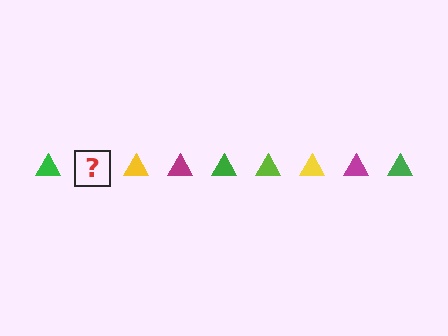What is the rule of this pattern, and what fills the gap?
The rule is that the pattern cycles through green, lime, yellow, magenta triangles. The gap should be filled with a lime triangle.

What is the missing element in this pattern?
The missing element is a lime triangle.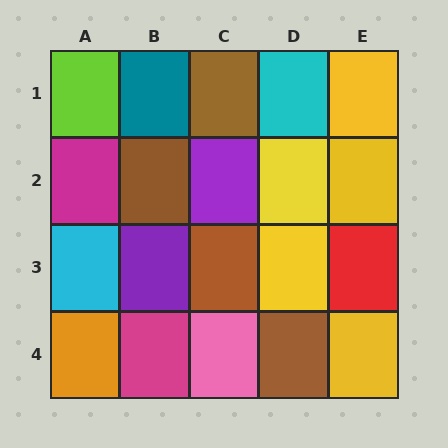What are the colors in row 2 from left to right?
Magenta, brown, purple, yellow, yellow.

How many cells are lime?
1 cell is lime.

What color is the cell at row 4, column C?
Pink.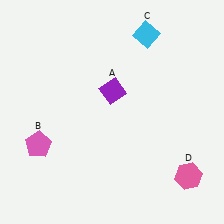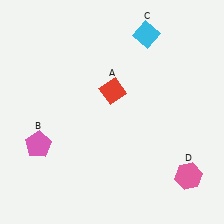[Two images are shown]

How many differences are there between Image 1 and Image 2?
There is 1 difference between the two images.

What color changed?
The diamond (A) changed from purple in Image 1 to red in Image 2.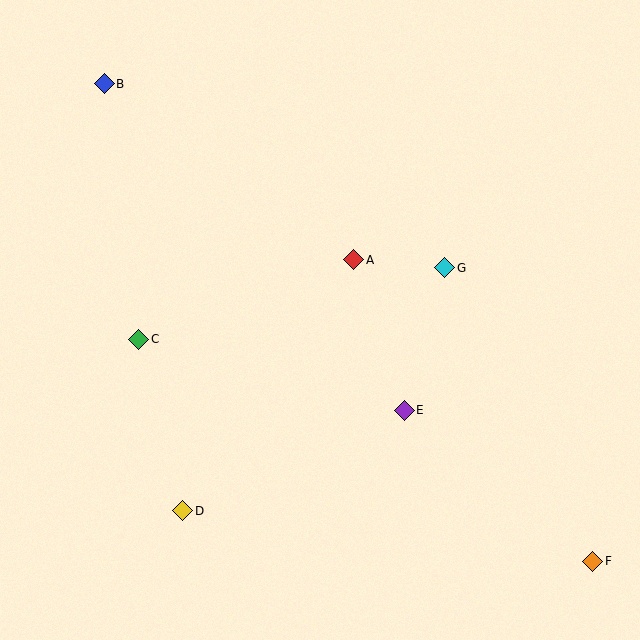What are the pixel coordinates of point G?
Point G is at (445, 268).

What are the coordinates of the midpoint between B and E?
The midpoint between B and E is at (254, 247).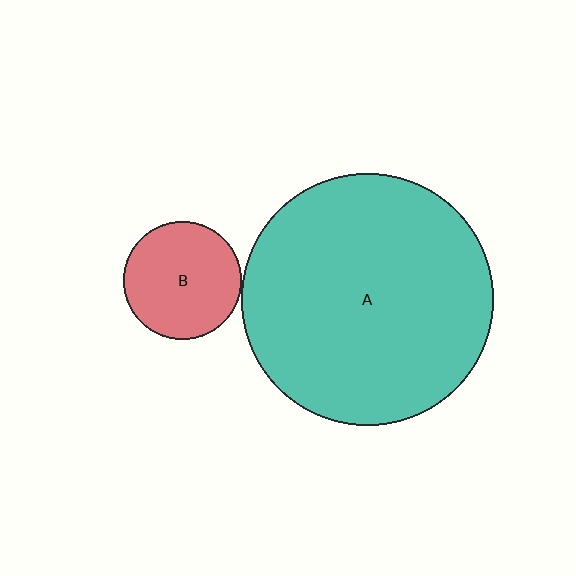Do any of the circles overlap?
No, none of the circles overlap.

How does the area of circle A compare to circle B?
Approximately 4.6 times.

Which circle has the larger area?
Circle A (teal).